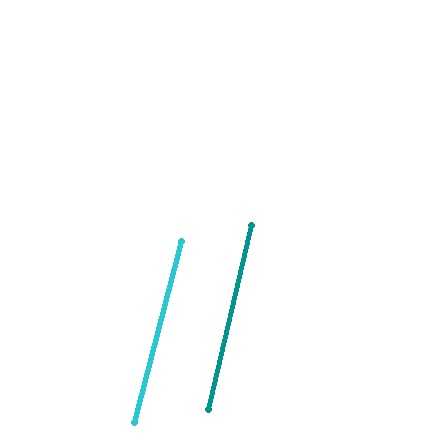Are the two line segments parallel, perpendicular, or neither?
Parallel — their directions differ by only 1.4°.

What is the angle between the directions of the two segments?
Approximately 1 degree.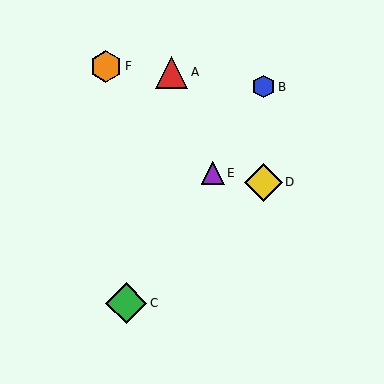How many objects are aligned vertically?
2 objects (B, D) are aligned vertically.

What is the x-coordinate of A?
Object A is at x≈172.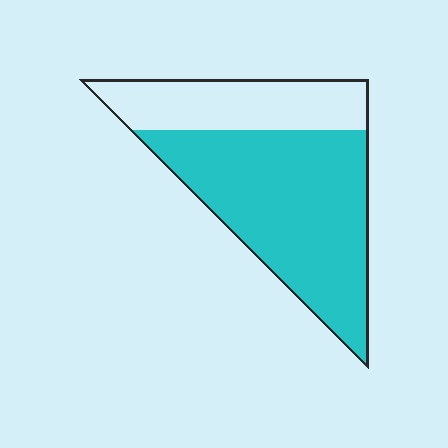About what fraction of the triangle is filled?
About two thirds (2/3).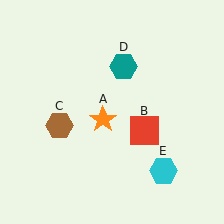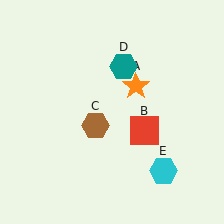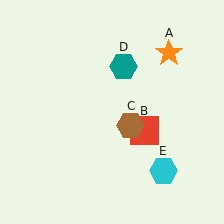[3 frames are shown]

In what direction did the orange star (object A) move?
The orange star (object A) moved up and to the right.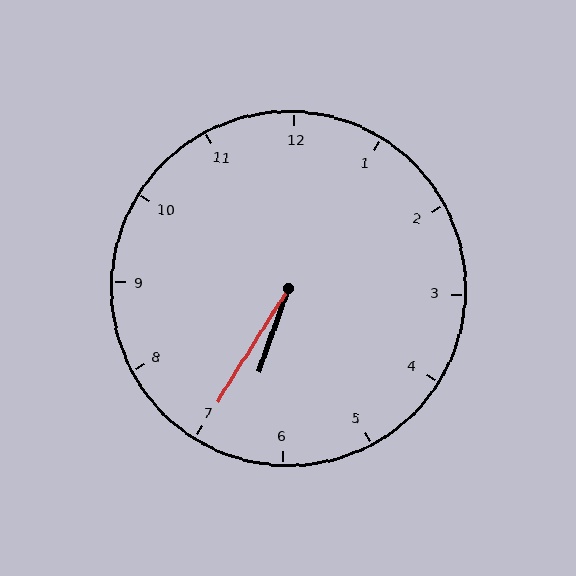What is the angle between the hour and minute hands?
Approximately 12 degrees.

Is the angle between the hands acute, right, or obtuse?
It is acute.